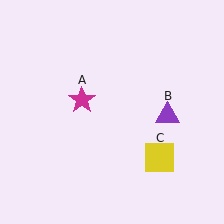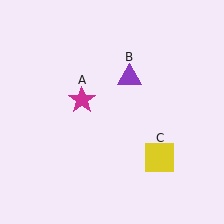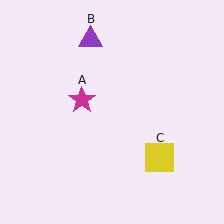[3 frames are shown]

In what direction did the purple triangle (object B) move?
The purple triangle (object B) moved up and to the left.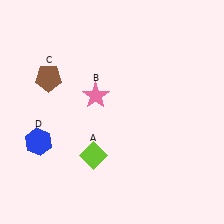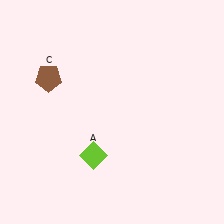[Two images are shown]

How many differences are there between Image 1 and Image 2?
There are 2 differences between the two images.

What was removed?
The blue hexagon (D), the pink star (B) were removed in Image 2.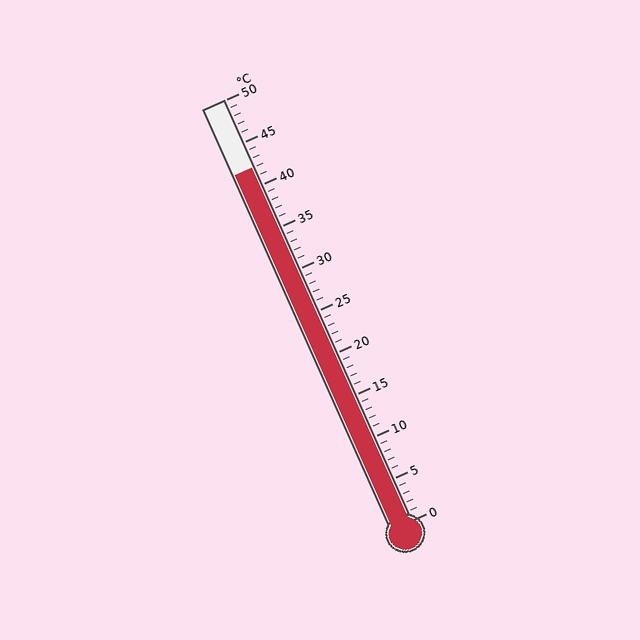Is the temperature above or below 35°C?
The temperature is above 35°C.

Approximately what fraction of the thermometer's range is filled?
The thermometer is filled to approximately 85% of its range.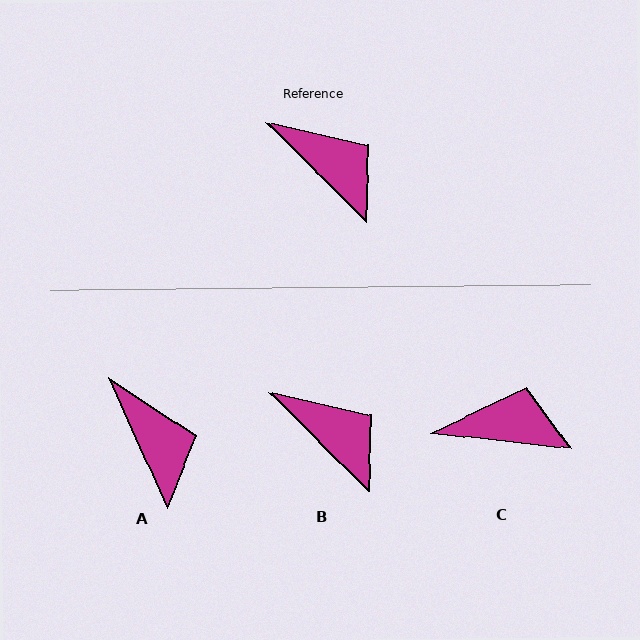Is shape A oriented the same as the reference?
No, it is off by about 21 degrees.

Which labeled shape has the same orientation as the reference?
B.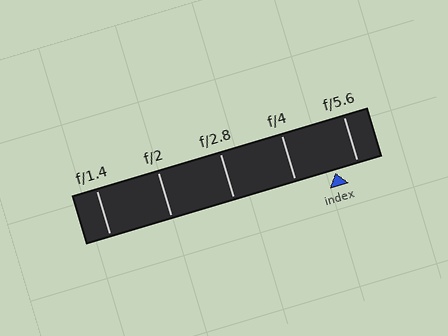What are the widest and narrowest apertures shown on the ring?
The widest aperture shown is f/1.4 and the narrowest is f/5.6.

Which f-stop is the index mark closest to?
The index mark is closest to f/5.6.